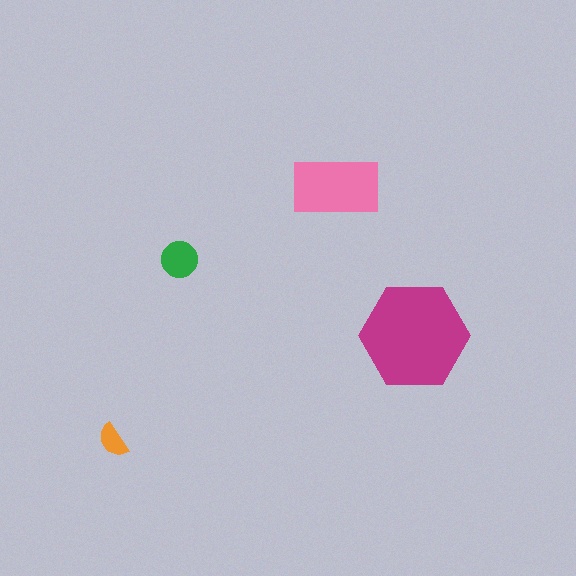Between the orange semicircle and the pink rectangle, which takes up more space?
The pink rectangle.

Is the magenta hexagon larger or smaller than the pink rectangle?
Larger.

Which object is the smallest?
The orange semicircle.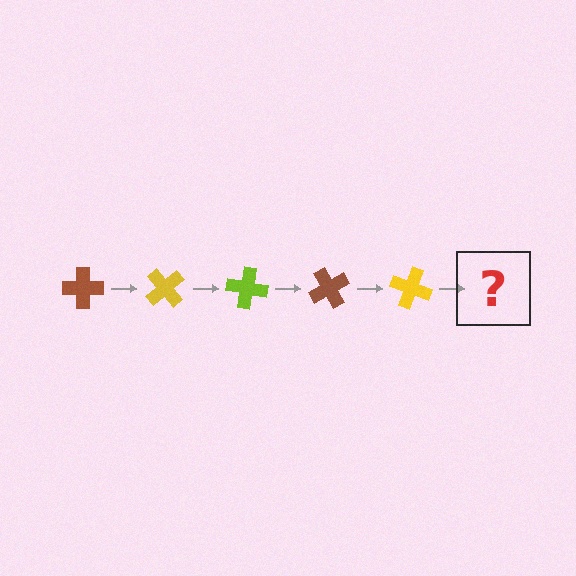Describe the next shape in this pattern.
It should be a lime cross, rotated 250 degrees from the start.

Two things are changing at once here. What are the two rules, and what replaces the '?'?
The two rules are that it rotates 50 degrees each step and the color cycles through brown, yellow, and lime. The '?' should be a lime cross, rotated 250 degrees from the start.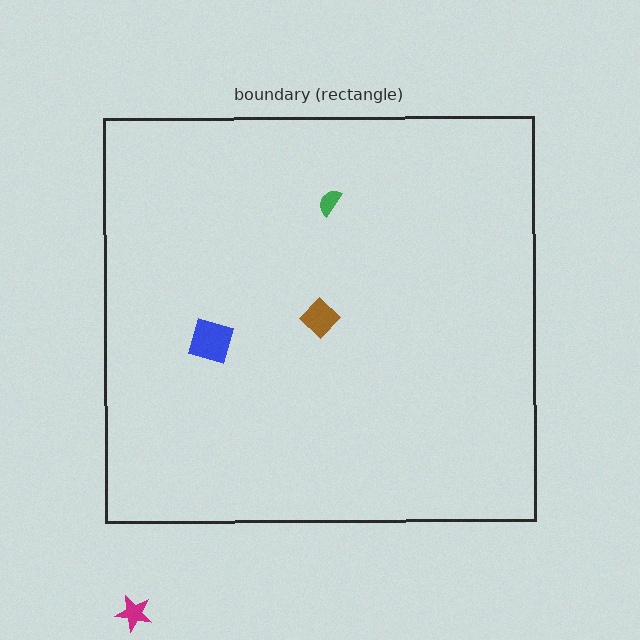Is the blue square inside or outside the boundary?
Inside.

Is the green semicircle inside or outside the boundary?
Inside.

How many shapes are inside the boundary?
3 inside, 1 outside.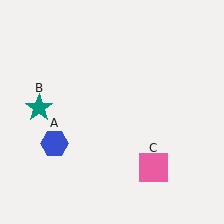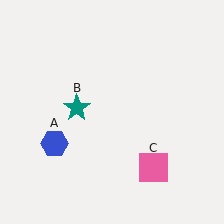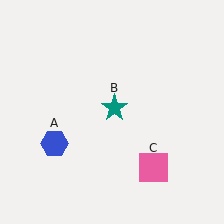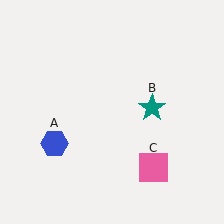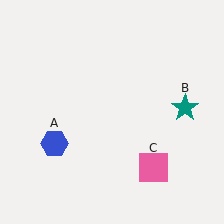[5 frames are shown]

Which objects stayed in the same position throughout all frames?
Blue hexagon (object A) and pink square (object C) remained stationary.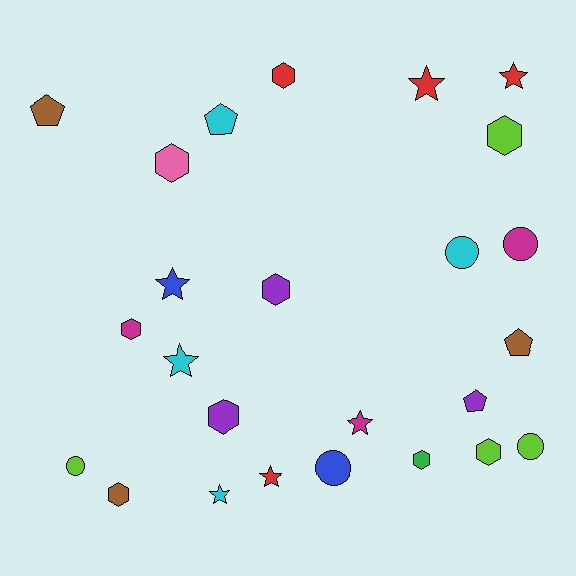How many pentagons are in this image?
There are 4 pentagons.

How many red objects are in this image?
There are 4 red objects.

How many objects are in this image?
There are 25 objects.